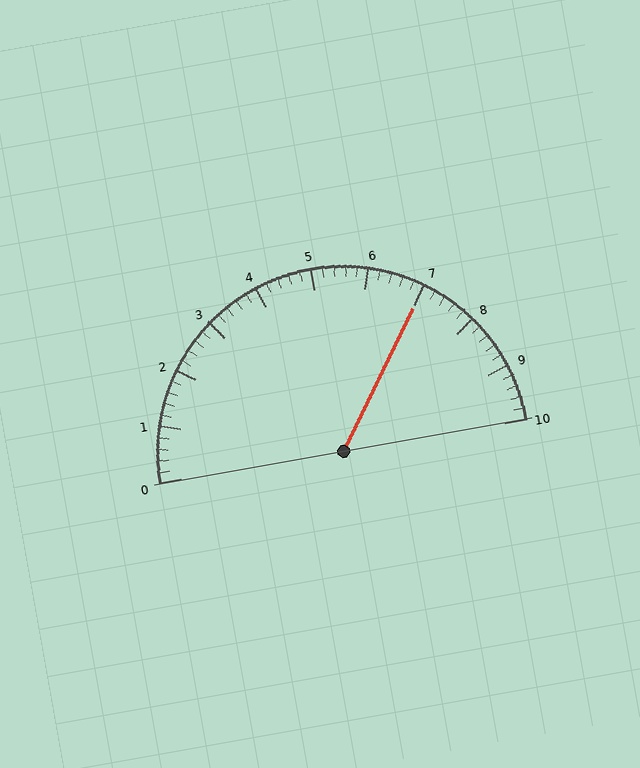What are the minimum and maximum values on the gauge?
The gauge ranges from 0 to 10.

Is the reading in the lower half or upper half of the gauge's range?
The reading is in the upper half of the range (0 to 10).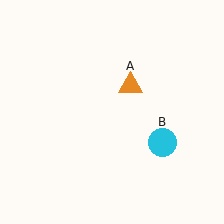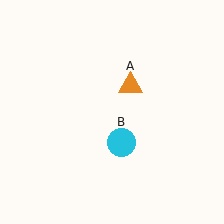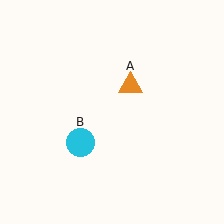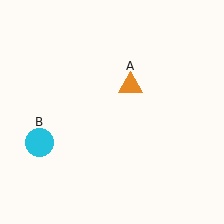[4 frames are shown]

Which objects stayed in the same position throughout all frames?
Orange triangle (object A) remained stationary.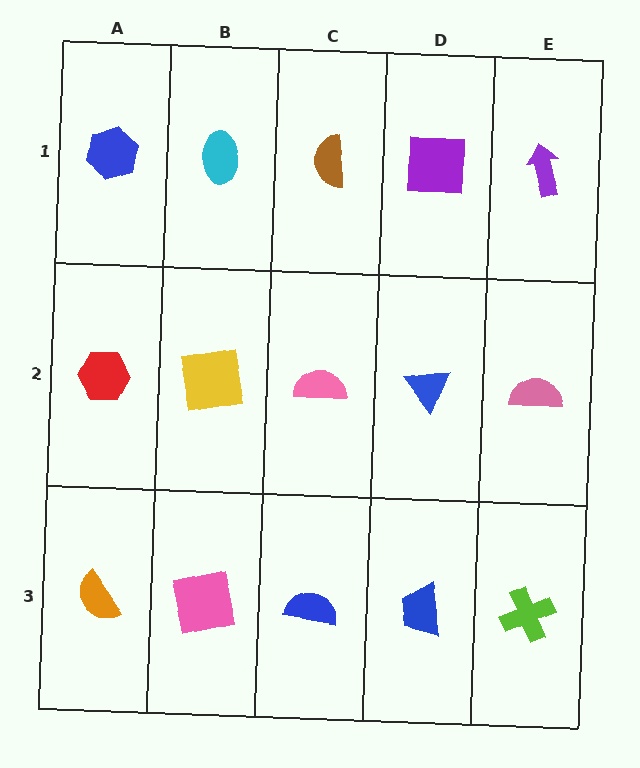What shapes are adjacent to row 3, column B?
A yellow square (row 2, column B), an orange semicircle (row 3, column A), a blue semicircle (row 3, column C).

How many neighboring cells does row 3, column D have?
3.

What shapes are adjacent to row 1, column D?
A blue triangle (row 2, column D), a brown semicircle (row 1, column C), a purple arrow (row 1, column E).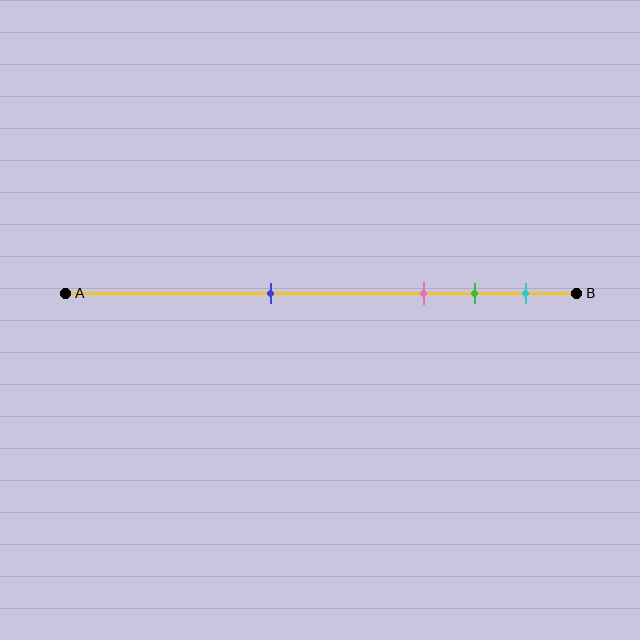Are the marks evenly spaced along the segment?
No, the marks are not evenly spaced.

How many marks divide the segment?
There are 4 marks dividing the segment.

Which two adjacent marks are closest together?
The green and cyan marks are the closest adjacent pair.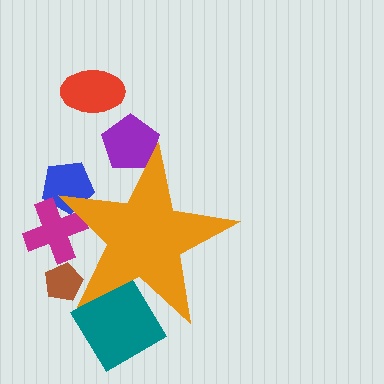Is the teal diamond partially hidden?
Yes, the teal diamond is partially hidden behind the orange star.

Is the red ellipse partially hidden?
No, the red ellipse is fully visible.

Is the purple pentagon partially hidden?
Yes, the purple pentagon is partially hidden behind the orange star.